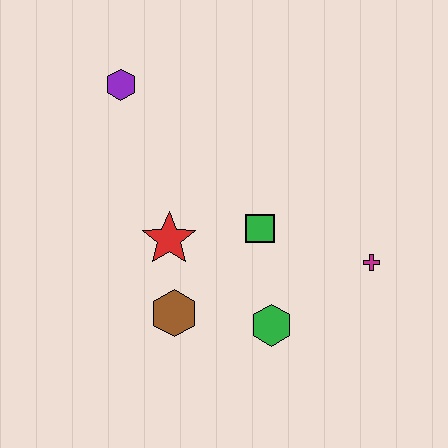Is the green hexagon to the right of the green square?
Yes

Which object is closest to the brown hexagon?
The red star is closest to the brown hexagon.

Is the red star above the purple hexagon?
No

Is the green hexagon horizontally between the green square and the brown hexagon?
No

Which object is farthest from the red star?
The magenta cross is farthest from the red star.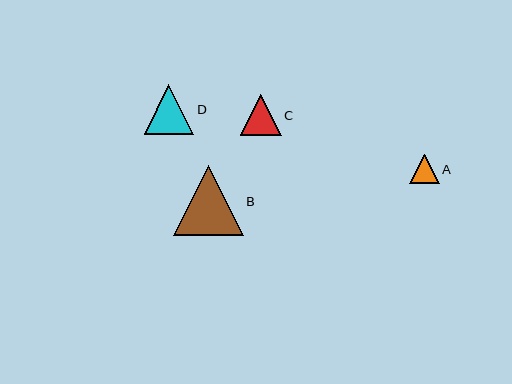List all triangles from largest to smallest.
From largest to smallest: B, D, C, A.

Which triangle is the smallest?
Triangle A is the smallest with a size of approximately 29 pixels.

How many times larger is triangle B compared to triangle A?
Triangle B is approximately 2.4 times the size of triangle A.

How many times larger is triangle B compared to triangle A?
Triangle B is approximately 2.4 times the size of triangle A.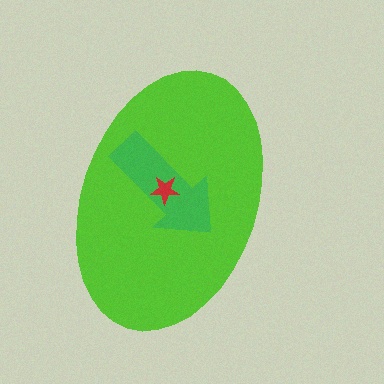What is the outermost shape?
The lime ellipse.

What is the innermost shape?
The red star.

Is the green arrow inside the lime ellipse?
Yes.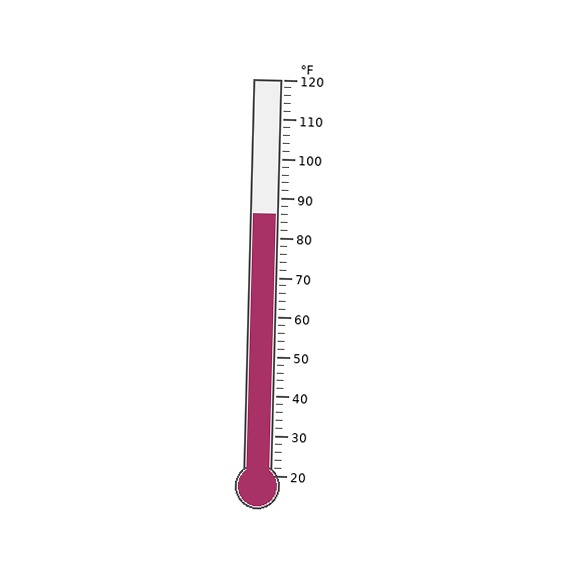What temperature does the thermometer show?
The thermometer shows approximately 86°F.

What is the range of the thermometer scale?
The thermometer scale ranges from 20°F to 120°F.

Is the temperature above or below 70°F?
The temperature is above 70°F.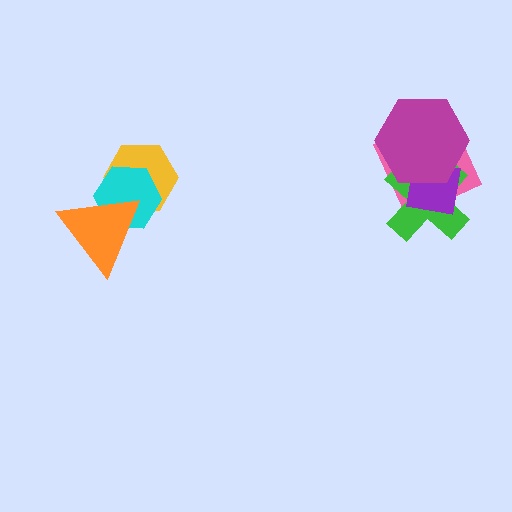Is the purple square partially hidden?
Yes, it is partially covered by another shape.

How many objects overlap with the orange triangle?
2 objects overlap with the orange triangle.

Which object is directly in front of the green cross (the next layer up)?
The purple square is directly in front of the green cross.